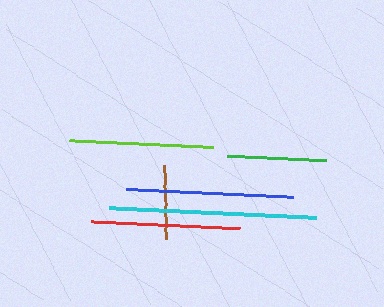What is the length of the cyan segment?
The cyan segment is approximately 207 pixels long.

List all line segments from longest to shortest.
From longest to shortest: cyan, blue, red, lime, green, brown.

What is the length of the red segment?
The red segment is approximately 149 pixels long.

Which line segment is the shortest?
The brown line is the shortest at approximately 74 pixels.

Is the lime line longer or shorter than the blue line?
The blue line is longer than the lime line.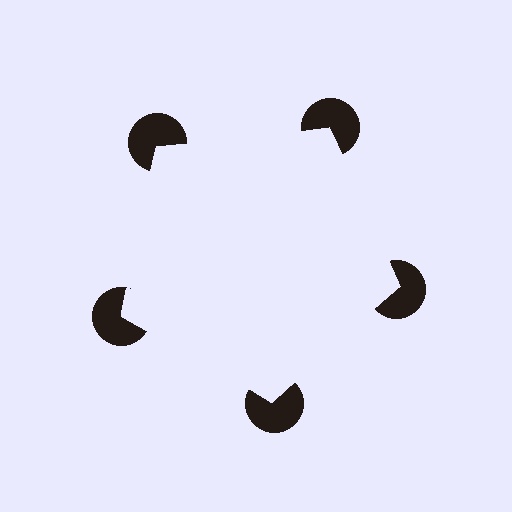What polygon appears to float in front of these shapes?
An illusory pentagon — its edges are inferred from the aligned wedge cuts in the pac-man discs, not physically drawn.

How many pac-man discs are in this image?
There are 5 — one at each vertex of the illusory pentagon.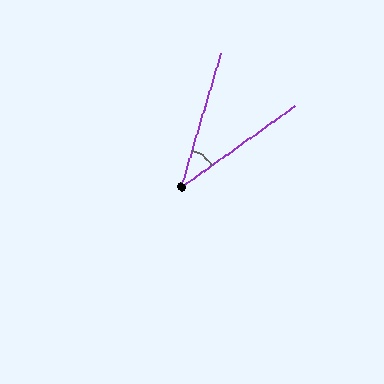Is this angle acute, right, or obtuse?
It is acute.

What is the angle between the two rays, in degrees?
Approximately 38 degrees.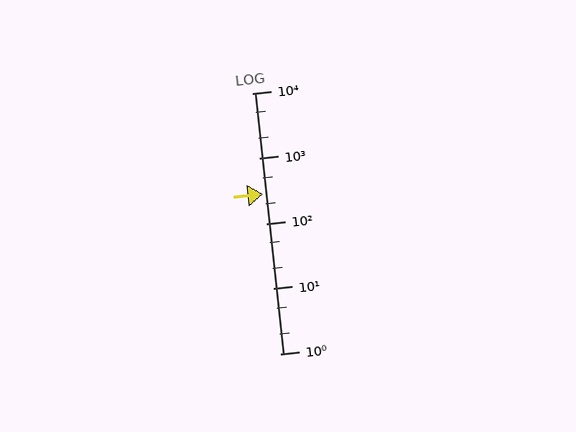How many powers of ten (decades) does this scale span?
The scale spans 4 decades, from 1 to 10000.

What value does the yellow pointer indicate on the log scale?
The pointer indicates approximately 280.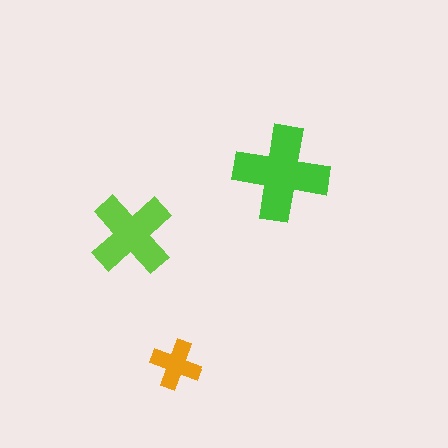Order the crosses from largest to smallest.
the green one, the lime one, the orange one.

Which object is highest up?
The green cross is topmost.